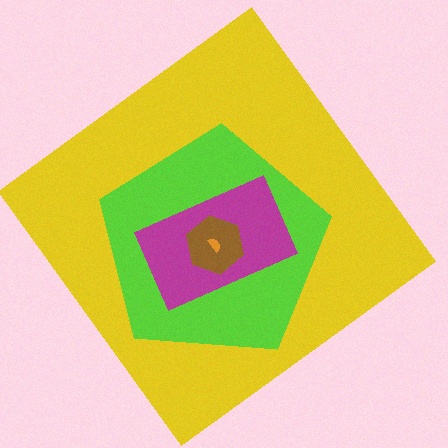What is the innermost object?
The orange semicircle.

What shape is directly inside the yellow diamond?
The lime pentagon.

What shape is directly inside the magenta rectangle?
The brown hexagon.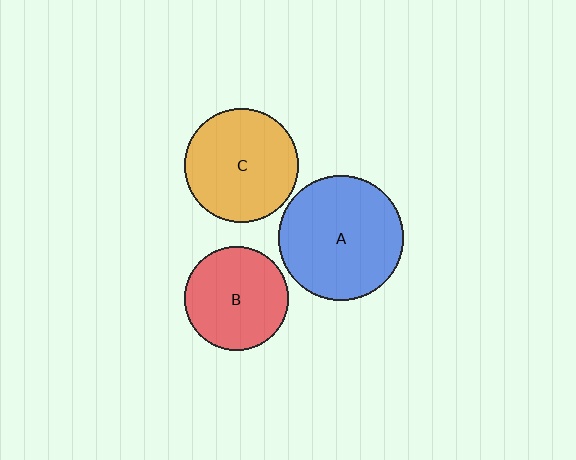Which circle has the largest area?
Circle A (blue).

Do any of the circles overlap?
No, none of the circles overlap.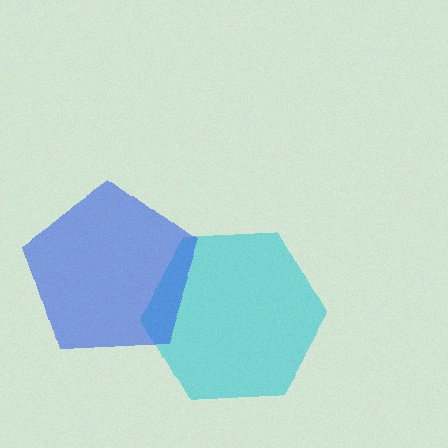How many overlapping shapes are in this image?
There are 2 overlapping shapes in the image.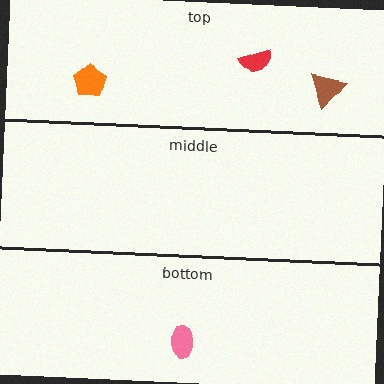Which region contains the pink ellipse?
The bottom region.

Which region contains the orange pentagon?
The top region.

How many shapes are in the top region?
3.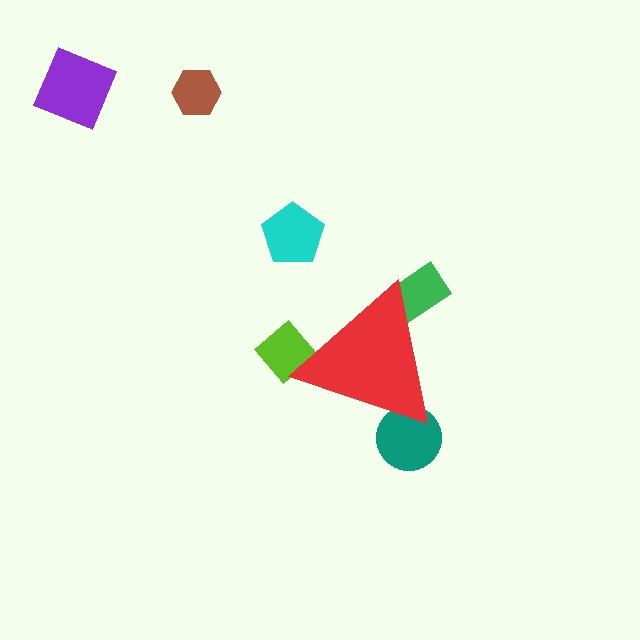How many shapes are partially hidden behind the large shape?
3 shapes are partially hidden.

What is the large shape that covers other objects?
A red triangle.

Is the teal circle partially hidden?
Yes, the teal circle is partially hidden behind the red triangle.